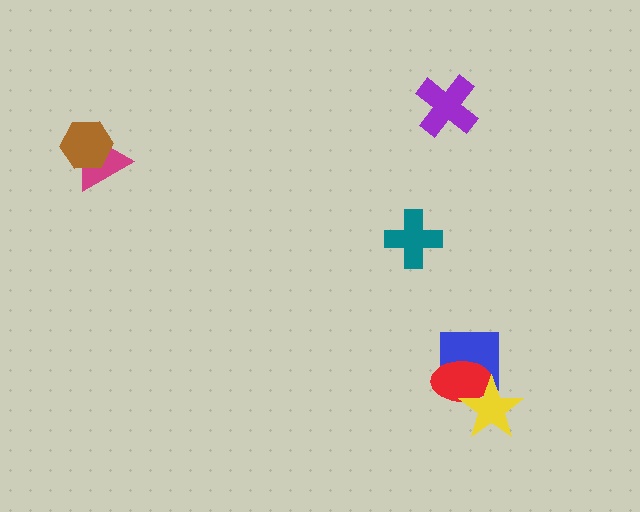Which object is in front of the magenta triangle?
The brown hexagon is in front of the magenta triangle.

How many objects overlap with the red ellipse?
2 objects overlap with the red ellipse.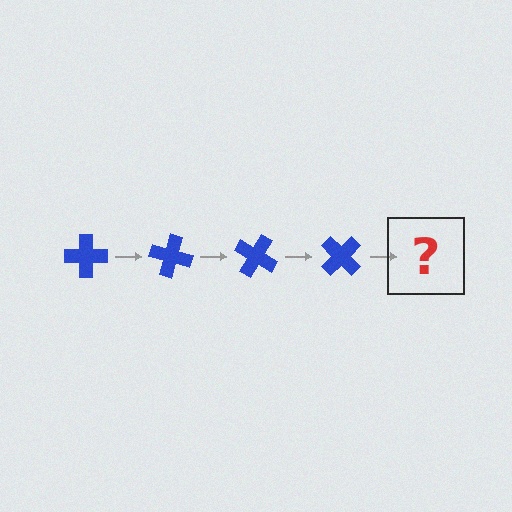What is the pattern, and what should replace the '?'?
The pattern is that the cross rotates 15 degrees each step. The '?' should be a blue cross rotated 60 degrees.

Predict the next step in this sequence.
The next step is a blue cross rotated 60 degrees.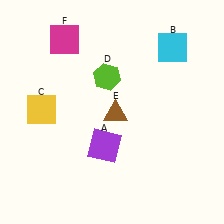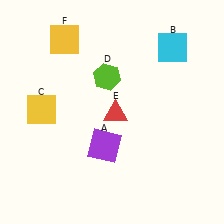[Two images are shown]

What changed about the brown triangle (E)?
In Image 1, E is brown. In Image 2, it changed to red.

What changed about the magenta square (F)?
In Image 1, F is magenta. In Image 2, it changed to yellow.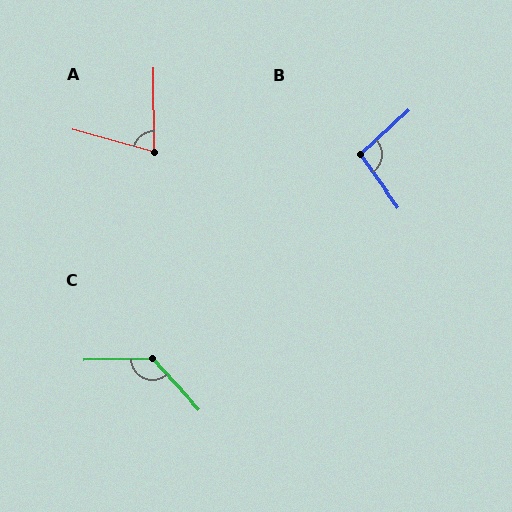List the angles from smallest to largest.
A (74°), B (96°), C (131°).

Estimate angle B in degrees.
Approximately 96 degrees.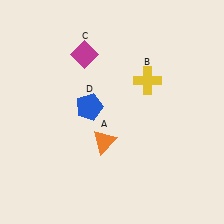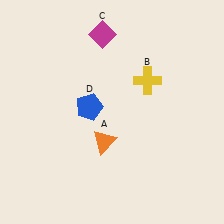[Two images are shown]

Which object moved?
The magenta diamond (C) moved up.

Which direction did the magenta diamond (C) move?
The magenta diamond (C) moved up.